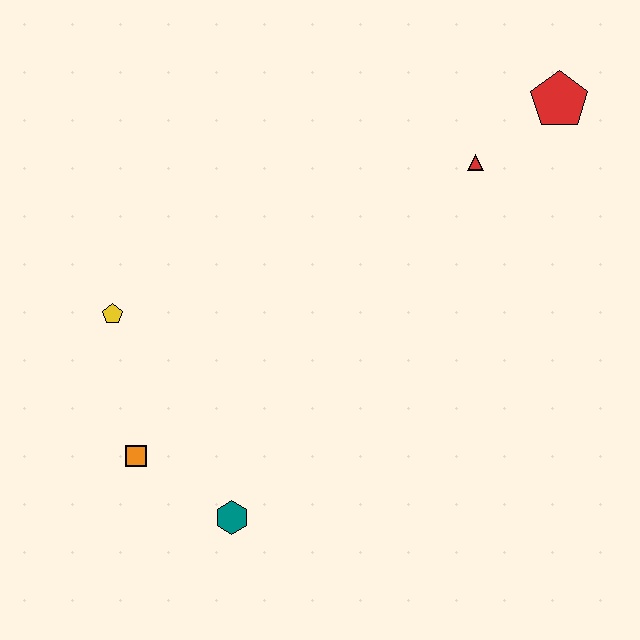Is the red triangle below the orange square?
No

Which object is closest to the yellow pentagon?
The orange square is closest to the yellow pentagon.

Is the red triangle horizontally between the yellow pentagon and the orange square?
No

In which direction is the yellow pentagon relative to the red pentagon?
The yellow pentagon is to the left of the red pentagon.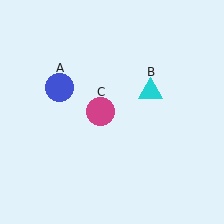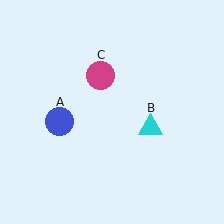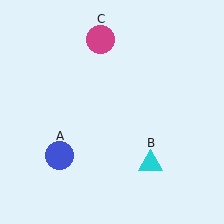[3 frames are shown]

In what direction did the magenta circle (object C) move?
The magenta circle (object C) moved up.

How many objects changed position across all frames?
3 objects changed position: blue circle (object A), cyan triangle (object B), magenta circle (object C).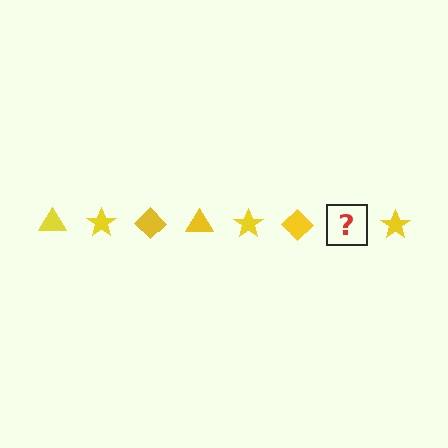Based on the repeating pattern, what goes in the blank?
The blank should be a yellow triangle.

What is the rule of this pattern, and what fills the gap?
The rule is that the pattern cycles through triangle, star, diamond shapes in yellow. The gap should be filled with a yellow triangle.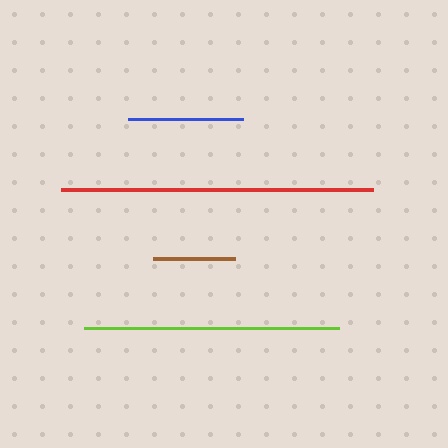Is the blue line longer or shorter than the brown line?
The blue line is longer than the brown line.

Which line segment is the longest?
The red line is the longest at approximately 312 pixels.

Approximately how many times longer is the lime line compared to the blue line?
The lime line is approximately 2.2 times the length of the blue line.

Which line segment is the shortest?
The brown line is the shortest at approximately 82 pixels.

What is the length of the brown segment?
The brown segment is approximately 82 pixels long.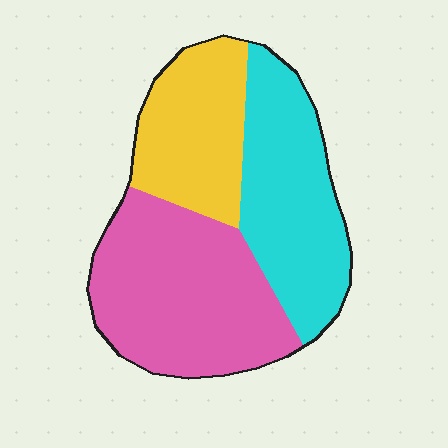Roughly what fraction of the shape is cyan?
Cyan takes up between a quarter and a half of the shape.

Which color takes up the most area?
Pink, at roughly 40%.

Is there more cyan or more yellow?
Cyan.